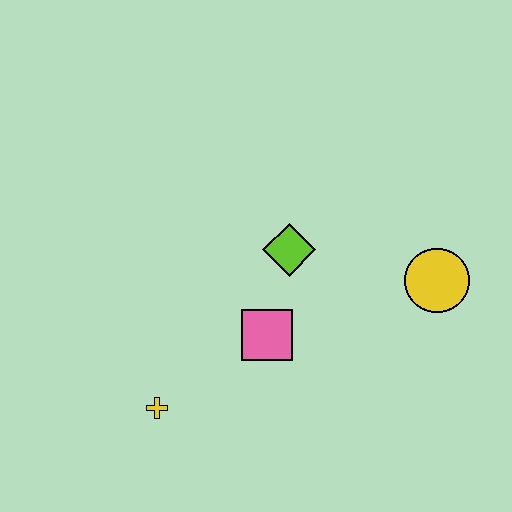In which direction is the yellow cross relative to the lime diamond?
The yellow cross is below the lime diamond.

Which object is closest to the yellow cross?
The pink square is closest to the yellow cross.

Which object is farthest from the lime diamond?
The yellow cross is farthest from the lime diamond.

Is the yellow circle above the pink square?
Yes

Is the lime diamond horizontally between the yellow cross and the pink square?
No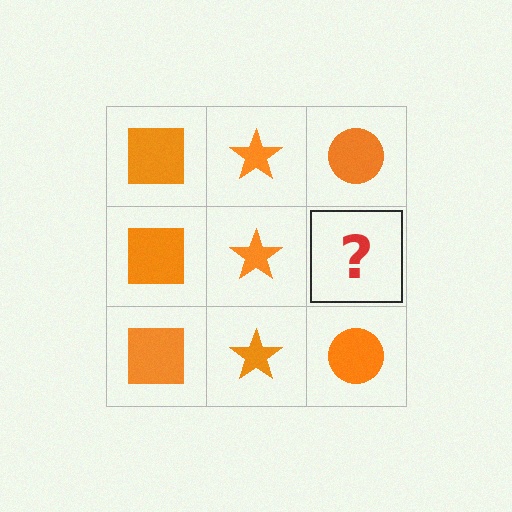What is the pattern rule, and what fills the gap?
The rule is that each column has a consistent shape. The gap should be filled with an orange circle.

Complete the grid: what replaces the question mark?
The question mark should be replaced with an orange circle.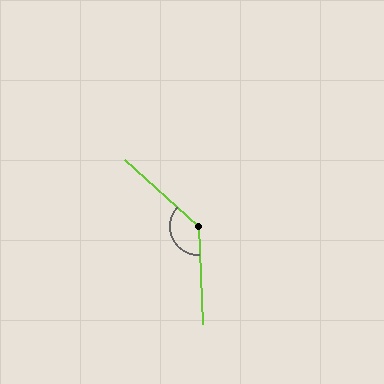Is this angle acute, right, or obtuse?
It is obtuse.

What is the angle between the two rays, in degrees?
Approximately 134 degrees.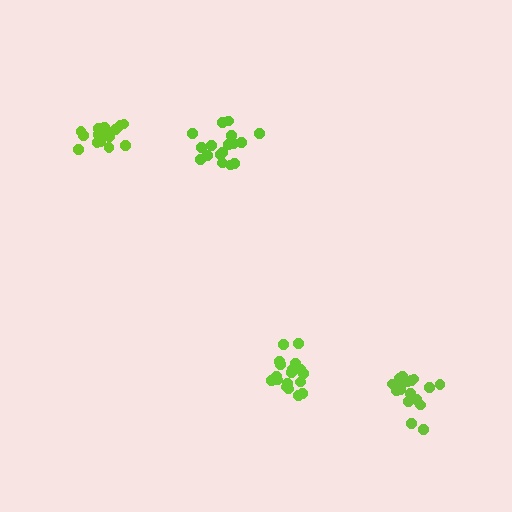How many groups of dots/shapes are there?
There are 4 groups.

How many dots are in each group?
Group 1: 19 dots, Group 2: 17 dots, Group 3: 17 dots, Group 4: 18 dots (71 total).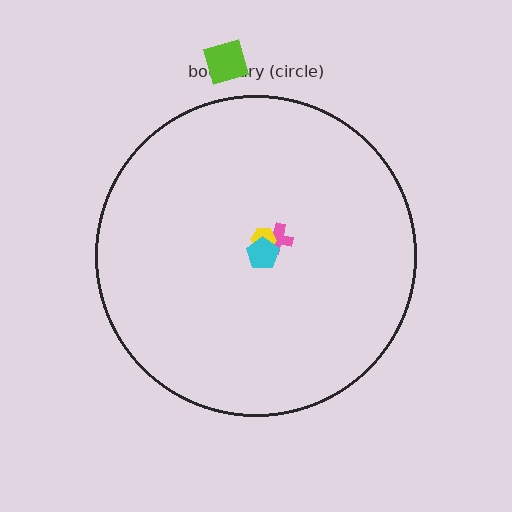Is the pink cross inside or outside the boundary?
Inside.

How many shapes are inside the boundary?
3 inside, 1 outside.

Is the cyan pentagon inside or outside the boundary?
Inside.